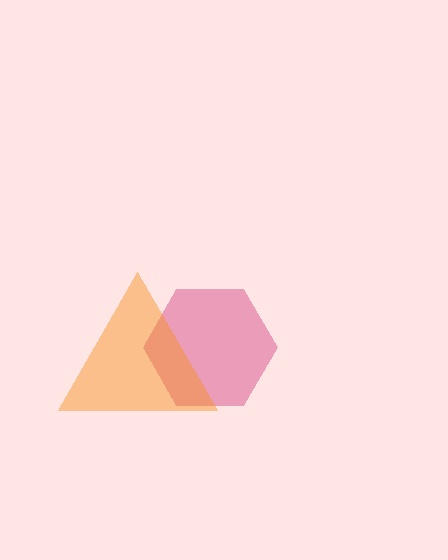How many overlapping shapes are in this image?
There are 2 overlapping shapes in the image.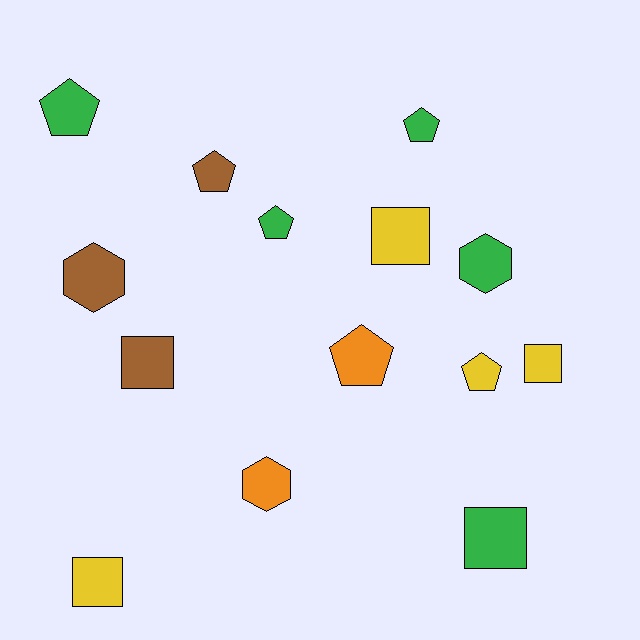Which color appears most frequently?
Green, with 5 objects.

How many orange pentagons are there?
There is 1 orange pentagon.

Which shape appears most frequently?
Pentagon, with 6 objects.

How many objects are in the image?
There are 14 objects.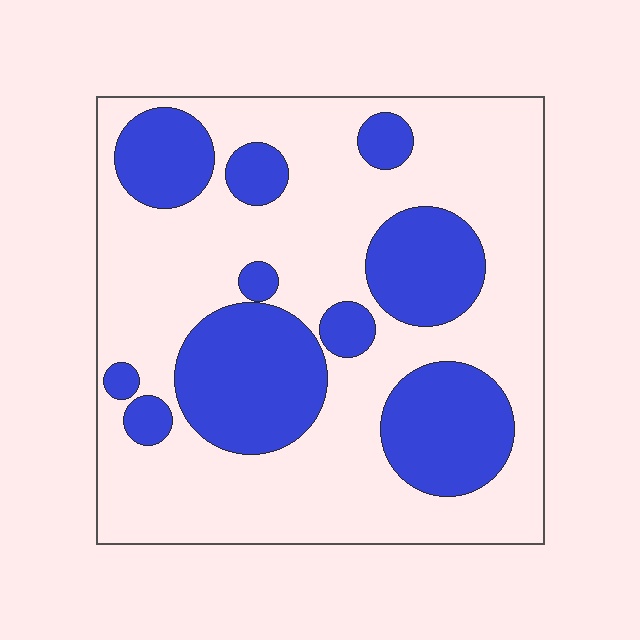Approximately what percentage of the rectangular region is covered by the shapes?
Approximately 30%.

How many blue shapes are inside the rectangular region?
10.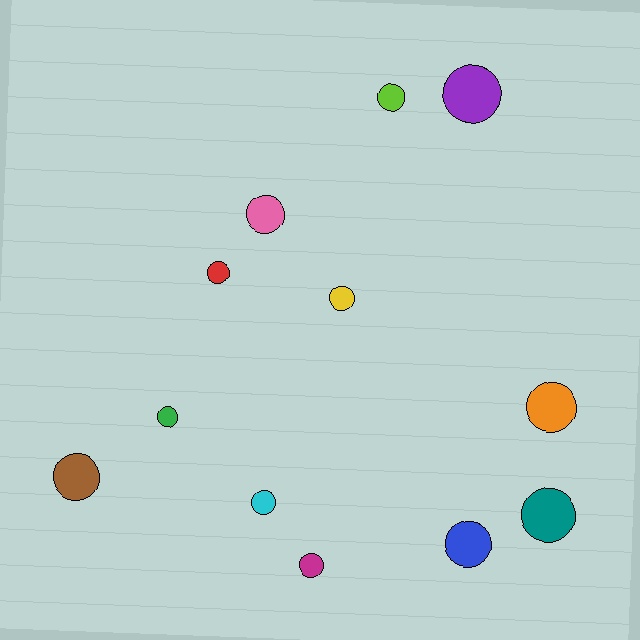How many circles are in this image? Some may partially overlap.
There are 12 circles.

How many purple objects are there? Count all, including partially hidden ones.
There is 1 purple object.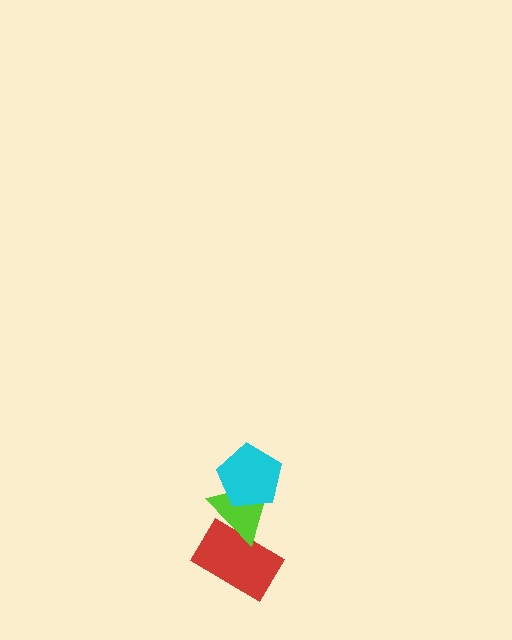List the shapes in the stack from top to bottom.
From top to bottom: the cyan pentagon, the lime triangle, the red rectangle.